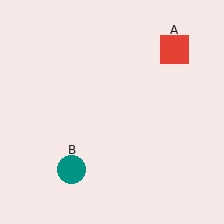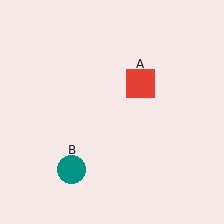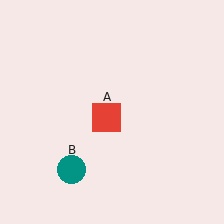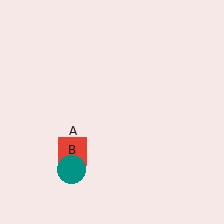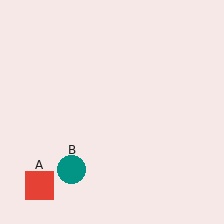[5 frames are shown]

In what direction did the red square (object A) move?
The red square (object A) moved down and to the left.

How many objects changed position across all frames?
1 object changed position: red square (object A).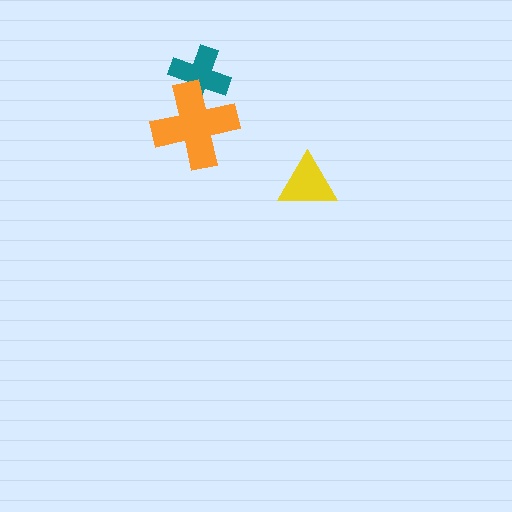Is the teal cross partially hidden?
Yes, it is partially covered by another shape.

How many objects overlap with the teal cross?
1 object overlaps with the teal cross.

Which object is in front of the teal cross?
The orange cross is in front of the teal cross.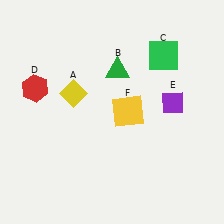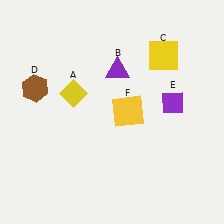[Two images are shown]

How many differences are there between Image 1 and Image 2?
There are 3 differences between the two images.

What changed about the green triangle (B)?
In Image 1, B is green. In Image 2, it changed to purple.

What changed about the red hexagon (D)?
In Image 1, D is red. In Image 2, it changed to brown.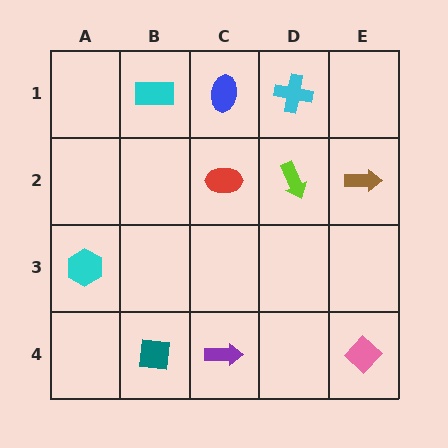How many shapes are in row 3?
1 shape.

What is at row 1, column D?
A cyan cross.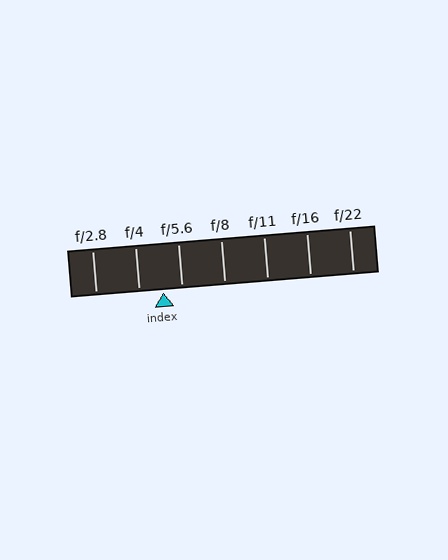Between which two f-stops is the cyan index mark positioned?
The index mark is between f/4 and f/5.6.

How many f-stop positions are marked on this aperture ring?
There are 7 f-stop positions marked.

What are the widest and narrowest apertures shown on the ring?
The widest aperture shown is f/2.8 and the narrowest is f/22.